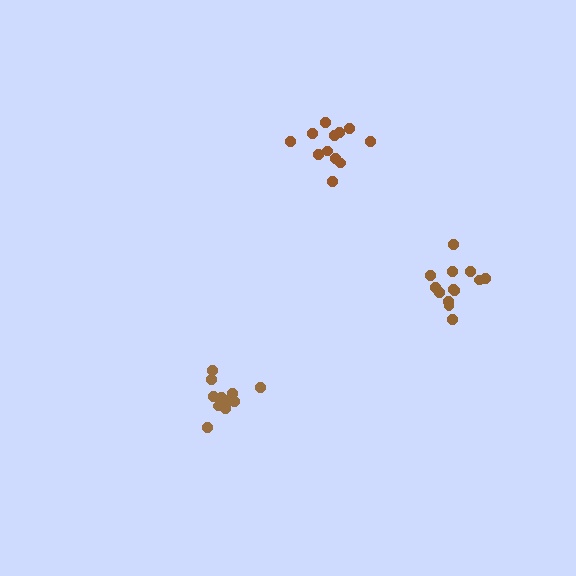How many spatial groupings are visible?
There are 3 spatial groupings.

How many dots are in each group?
Group 1: 12 dots, Group 2: 12 dots, Group 3: 13 dots (37 total).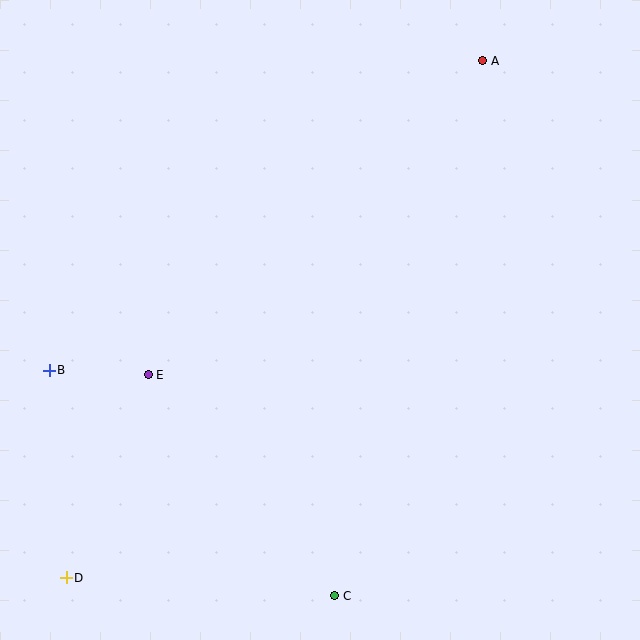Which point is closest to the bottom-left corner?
Point D is closest to the bottom-left corner.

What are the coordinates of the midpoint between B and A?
The midpoint between B and A is at (266, 215).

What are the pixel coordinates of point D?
Point D is at (66, 578).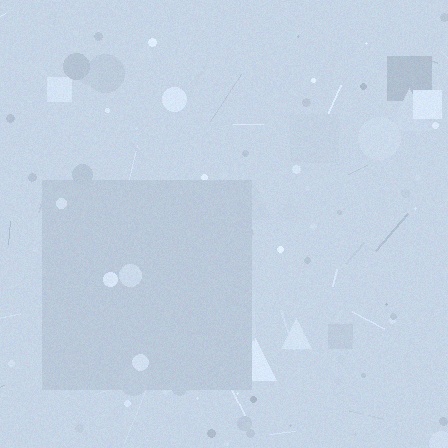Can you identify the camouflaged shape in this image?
The camouflaged shape is a square.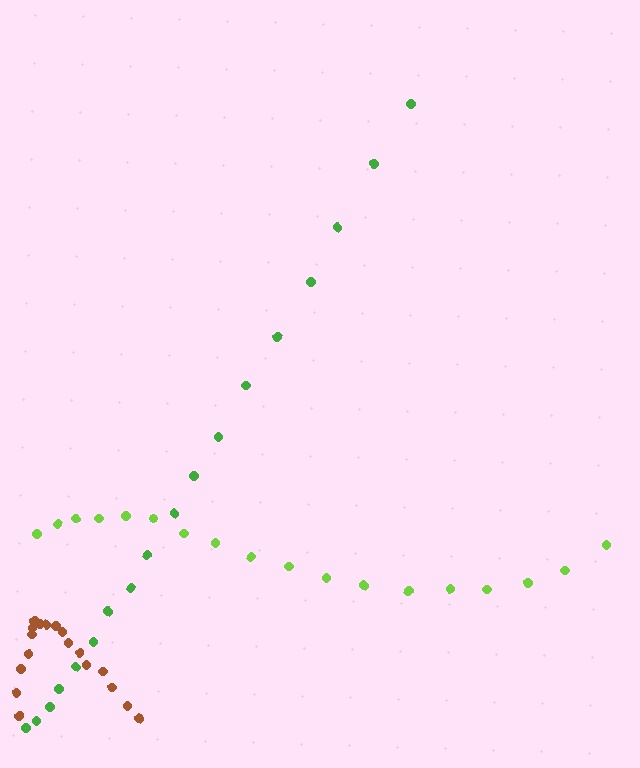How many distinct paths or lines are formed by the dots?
There are 3 distinct paths.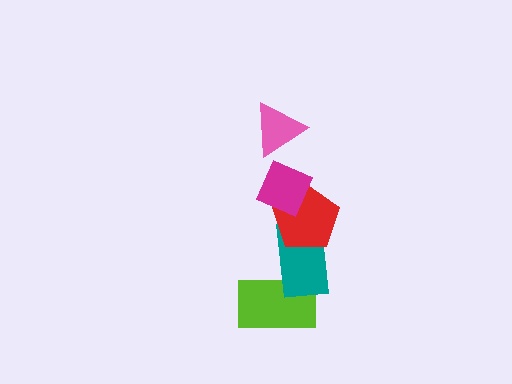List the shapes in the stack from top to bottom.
From top to bottom: the pink triangle, the magenta diamond, the red pentagon, the teal rectangle, the lime rectangle.